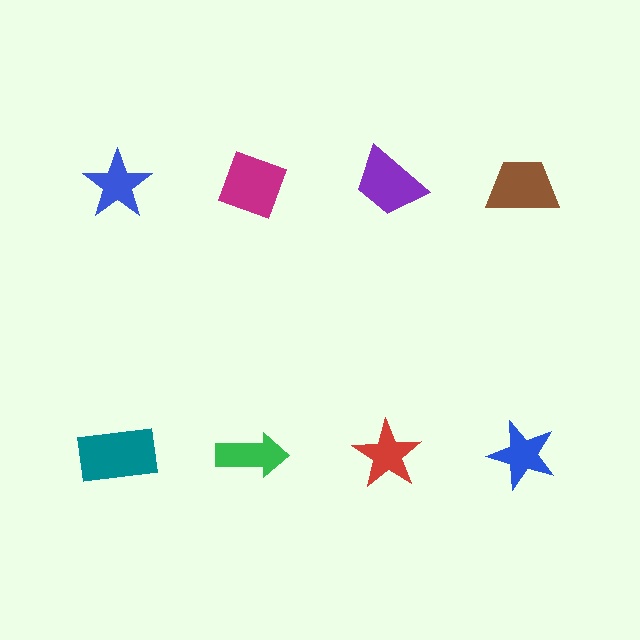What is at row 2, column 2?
A green arrow.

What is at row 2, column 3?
A red star.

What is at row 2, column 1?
A teal rectangle.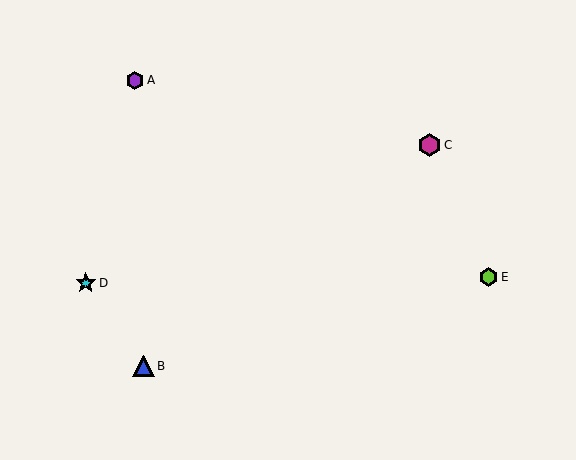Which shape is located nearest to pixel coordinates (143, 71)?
The purple hexagon (labeled A) at (135, 80) is nearest to that location.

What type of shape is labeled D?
Shape D is a cyan star.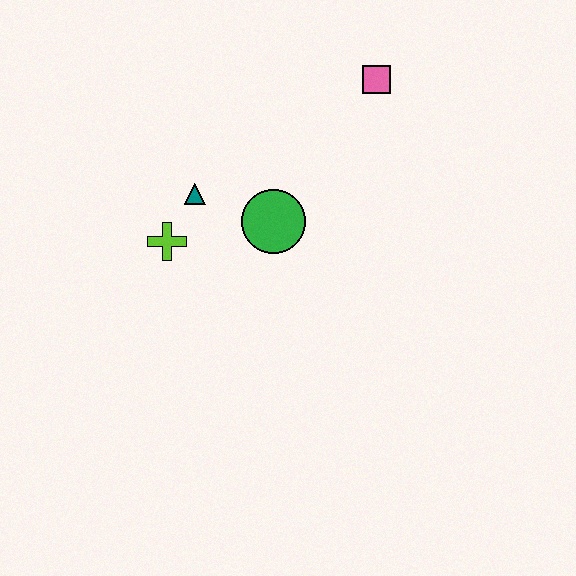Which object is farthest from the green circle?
The pink square is farthest from the green circle.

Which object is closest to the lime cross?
The teal triangle is closest to the lime cross.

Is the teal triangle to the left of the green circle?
Yes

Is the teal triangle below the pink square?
Yes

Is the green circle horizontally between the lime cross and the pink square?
Yes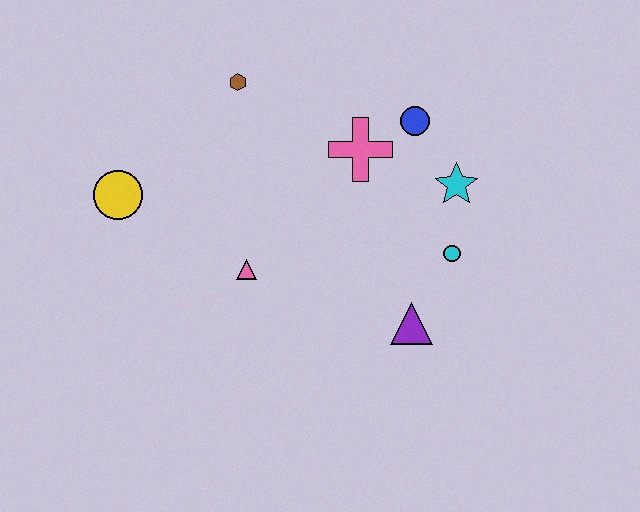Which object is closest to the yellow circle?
The pink triangle is closest to the yellow circle.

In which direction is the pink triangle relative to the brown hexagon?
The pink triangle is below the brown hexagon.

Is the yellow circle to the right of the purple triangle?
No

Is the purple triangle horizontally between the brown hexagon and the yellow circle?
No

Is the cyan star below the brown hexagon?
Yes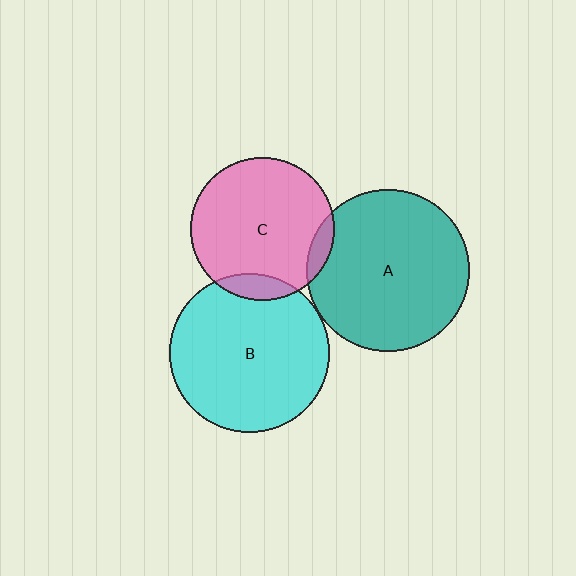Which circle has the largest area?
Circle A (teal).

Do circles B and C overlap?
Yes.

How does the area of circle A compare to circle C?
Approximately 1.3 times.